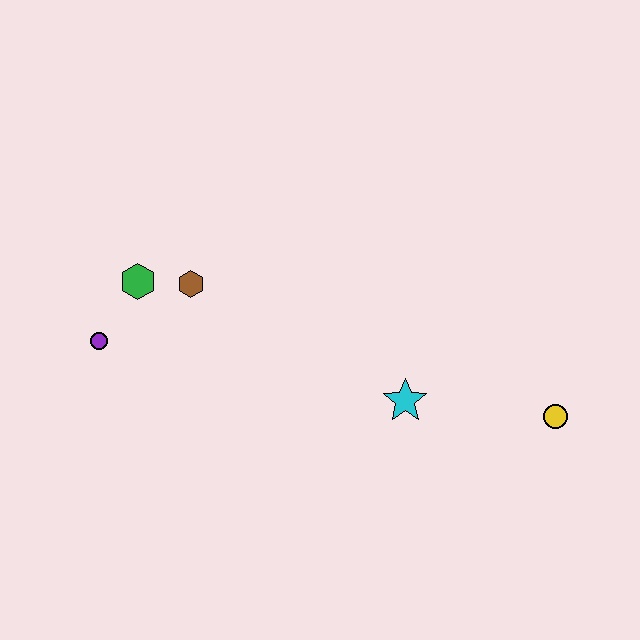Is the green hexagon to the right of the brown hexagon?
No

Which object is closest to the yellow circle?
The cyan star is closest to the yellow circle.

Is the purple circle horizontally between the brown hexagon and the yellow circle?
No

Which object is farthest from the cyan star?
The purple circle is farthest from the cyan star.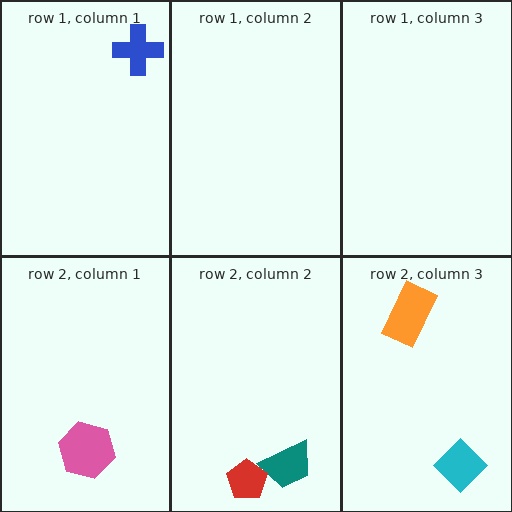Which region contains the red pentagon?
The row 2, column 2 region.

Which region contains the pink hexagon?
The row 2, column 1 region.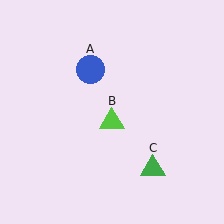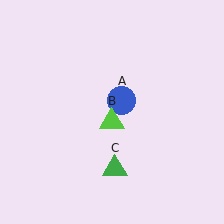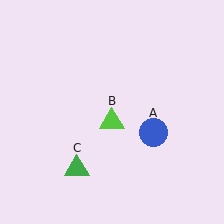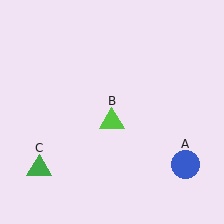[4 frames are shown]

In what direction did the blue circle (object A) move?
The blue circle (object A) moved down and to the right.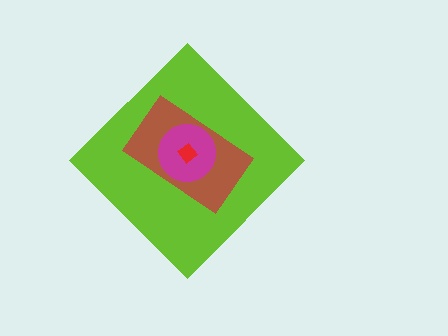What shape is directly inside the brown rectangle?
The magenta circle.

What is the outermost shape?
The lime diamond.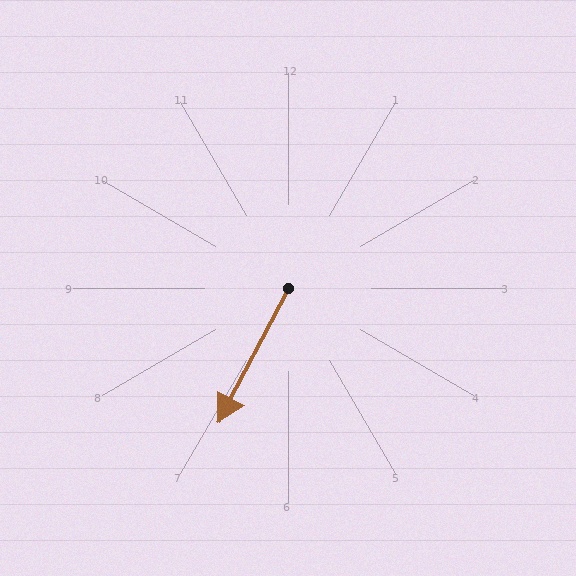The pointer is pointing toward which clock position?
Roughly 7 o'clock.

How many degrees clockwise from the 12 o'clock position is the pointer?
Approximately 207 degrees.